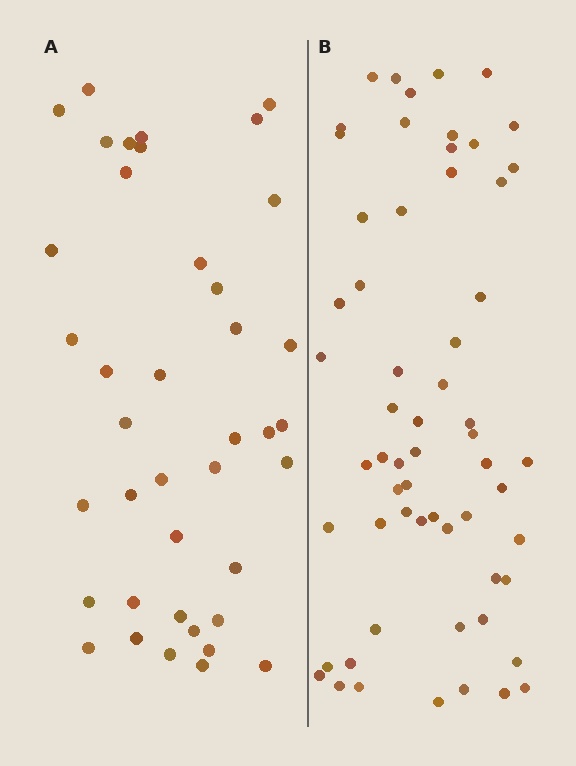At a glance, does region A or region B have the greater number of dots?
Region B (the right region) has more dots.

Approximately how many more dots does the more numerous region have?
Region B has approximately 20 more dots than region A.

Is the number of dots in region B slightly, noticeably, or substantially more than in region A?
Region B has substantially more. The ratio is roughly 1.5 to 1.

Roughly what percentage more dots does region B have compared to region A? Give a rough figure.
About 50% more.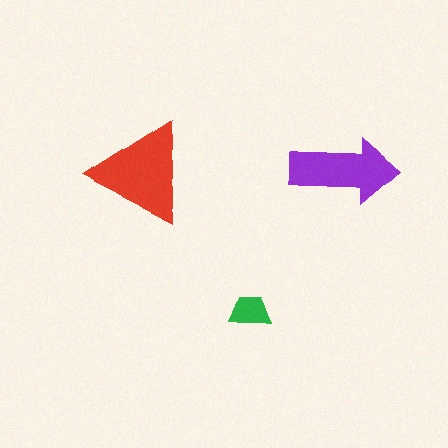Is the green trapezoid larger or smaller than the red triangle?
Smaller.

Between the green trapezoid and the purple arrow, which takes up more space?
The purple arrow.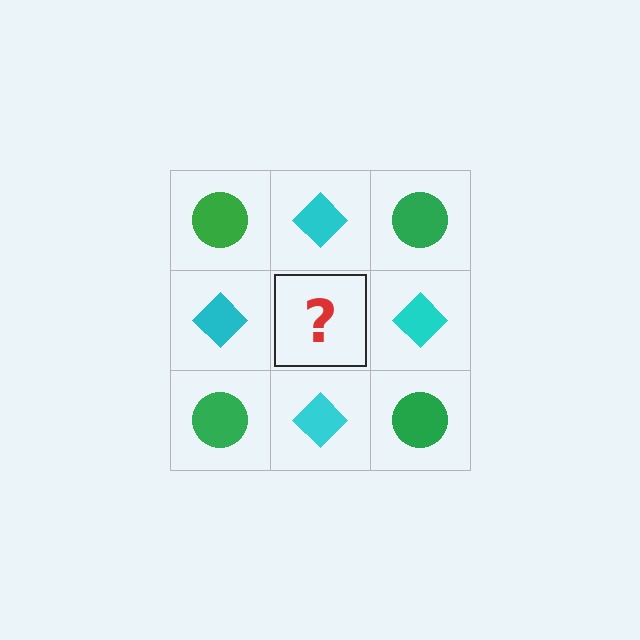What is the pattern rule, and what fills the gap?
The rule is that it alternates green circle and cyan diamond in a checkerboard pattern. The gap should be filled with a green circle.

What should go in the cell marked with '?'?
The missing cell should contain a green circle.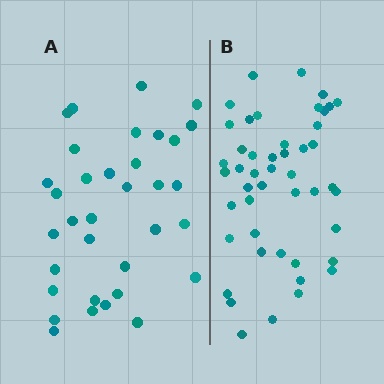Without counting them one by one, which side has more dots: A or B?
Region B (the right region) has more dots.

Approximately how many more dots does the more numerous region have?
Region B has approximately 15 more dots than region A.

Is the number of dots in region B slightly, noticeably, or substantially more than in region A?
Region B has noticeably more, but not dramatically so. The ratio is roughly 1.4 to 1.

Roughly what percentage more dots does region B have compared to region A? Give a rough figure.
About 40% more.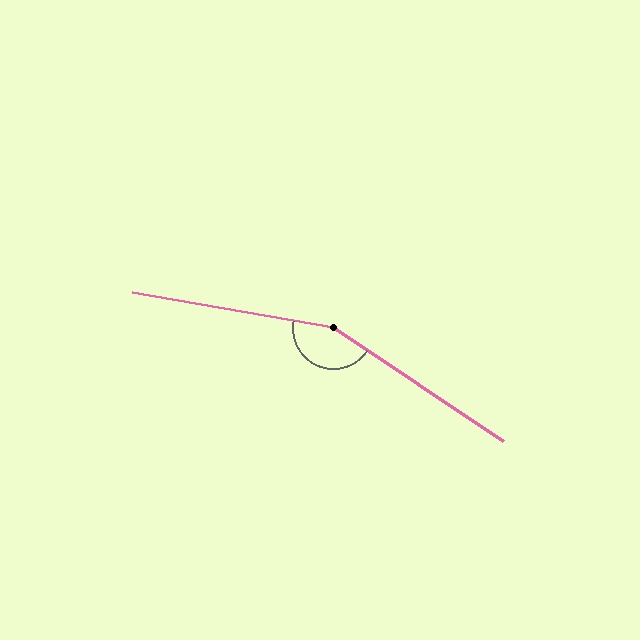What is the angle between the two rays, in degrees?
Approximately 156 degrees.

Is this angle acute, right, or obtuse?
It is obtuse.